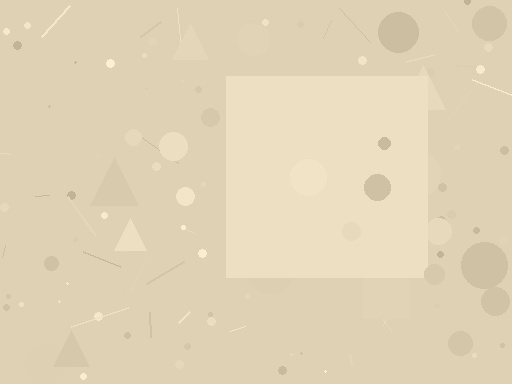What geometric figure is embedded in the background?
A square is embedded in the background.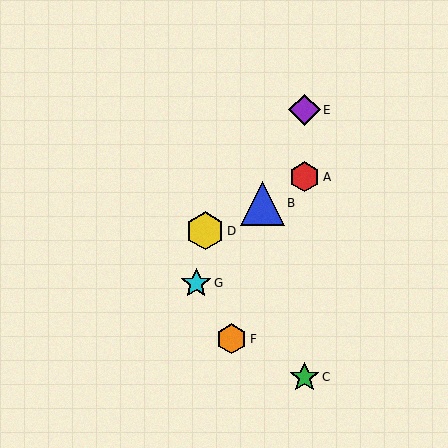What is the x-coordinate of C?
Object C is at x≈304.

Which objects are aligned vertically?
Objects A, C, E are aligned vertically.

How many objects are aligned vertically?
3 objects (A, C, E) are aligned vertically.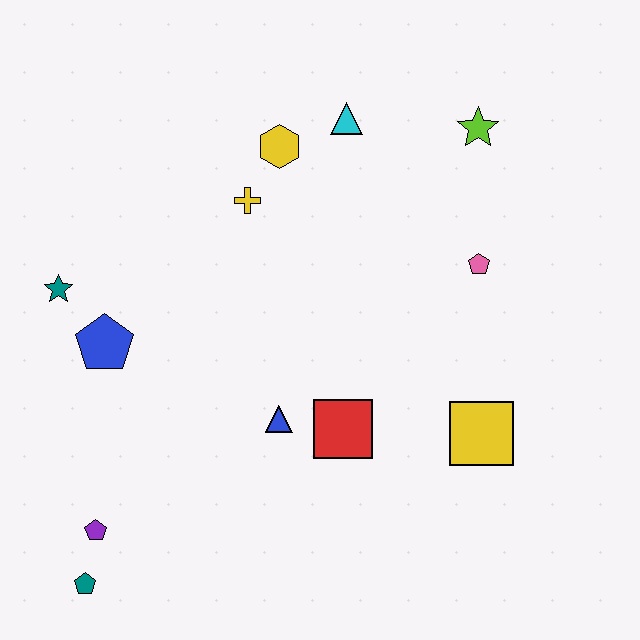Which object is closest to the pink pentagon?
The lime star is closest to the pink pentagon.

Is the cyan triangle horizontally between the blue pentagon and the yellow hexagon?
No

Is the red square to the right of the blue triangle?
Yes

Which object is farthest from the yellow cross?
The teal pentagon is farthest from the yellow cross.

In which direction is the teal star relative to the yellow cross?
The teal star is to the left of the yellow cross.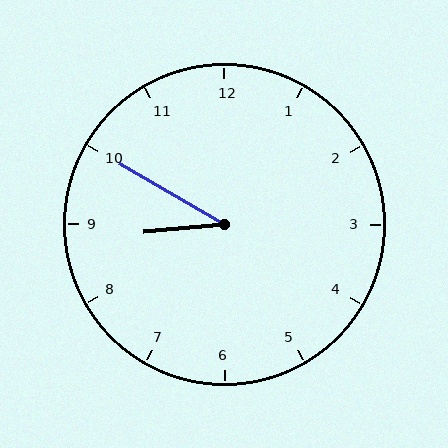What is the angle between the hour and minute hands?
Approximately 35 degrees.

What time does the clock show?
8:50.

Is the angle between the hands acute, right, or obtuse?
It is acute.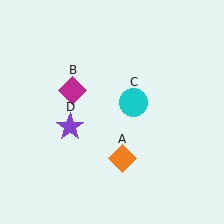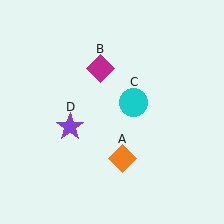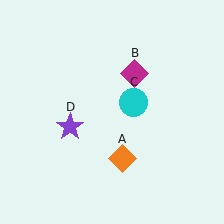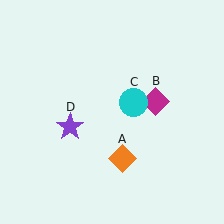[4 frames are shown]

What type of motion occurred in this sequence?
The magenta diamond (object B) rotated clockwise around the center of the scene.